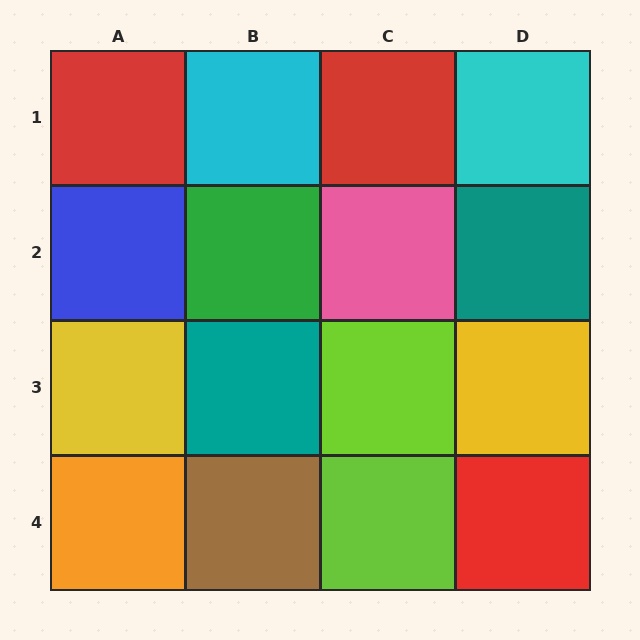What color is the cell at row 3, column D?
Yellow.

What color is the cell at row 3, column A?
Yellow.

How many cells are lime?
2 cells are lime.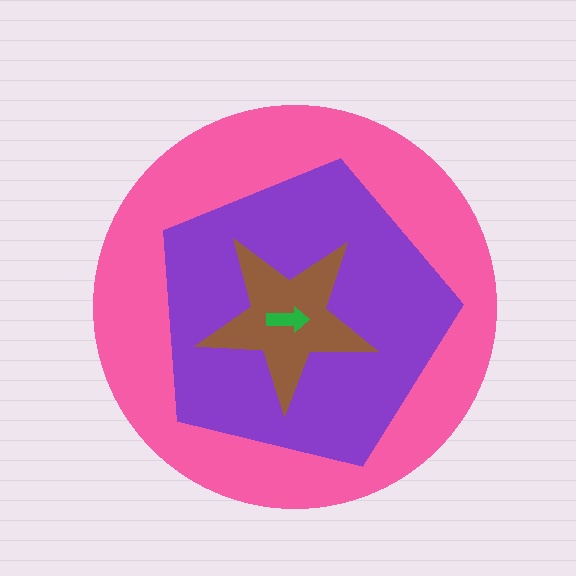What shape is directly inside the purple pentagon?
The brown star.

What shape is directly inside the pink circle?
The purple pentagon.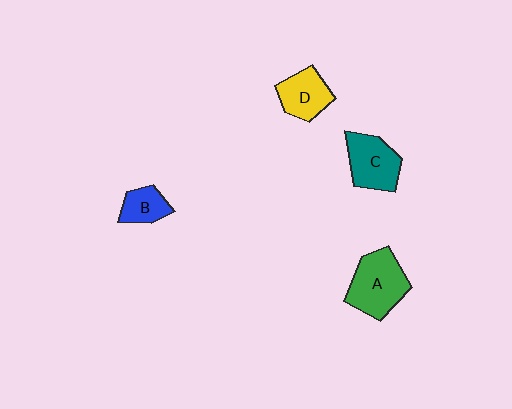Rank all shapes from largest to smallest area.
From largest to smallest: A (green), C (teal), D (yellow), B (blue).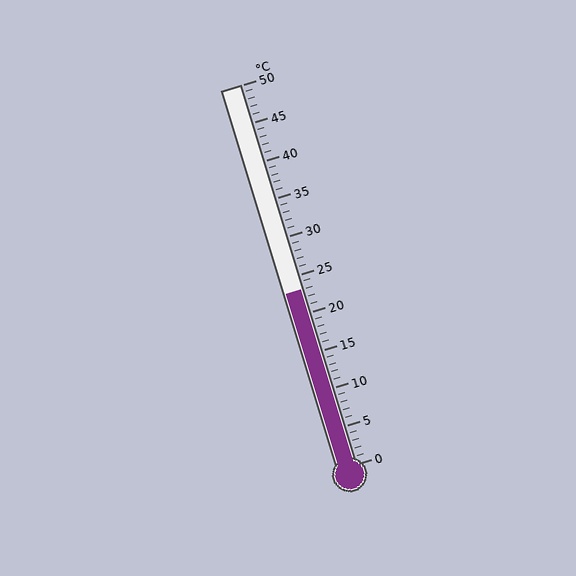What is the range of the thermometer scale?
The thermometer scale ranges from 0°C to 50°C.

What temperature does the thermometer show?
The thermometer shows approximately 23°C.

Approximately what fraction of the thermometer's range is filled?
The thermometer is filled to approximately 45% of its range.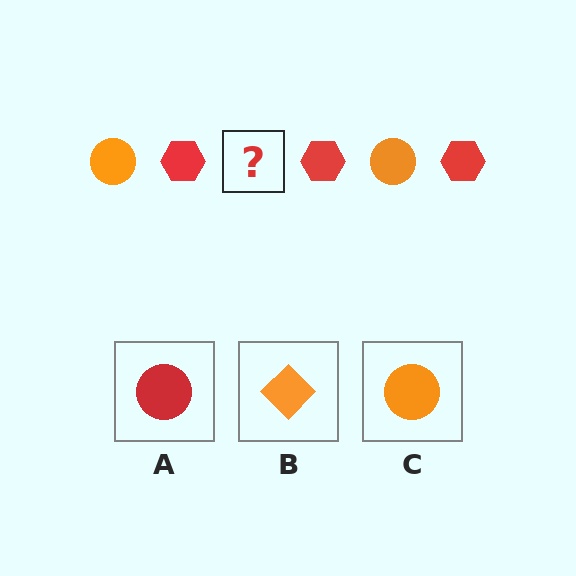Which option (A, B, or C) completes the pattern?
C.